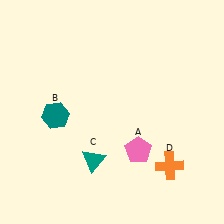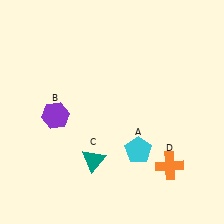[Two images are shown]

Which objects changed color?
A changed from pink to cyan. B changed from teal to purple.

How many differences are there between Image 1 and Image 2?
There are 2 differences between the two images.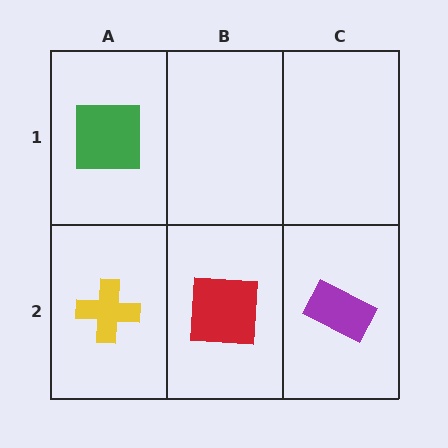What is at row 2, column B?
A red square.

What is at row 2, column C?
A purple rectangle.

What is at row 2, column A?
A yellow cross.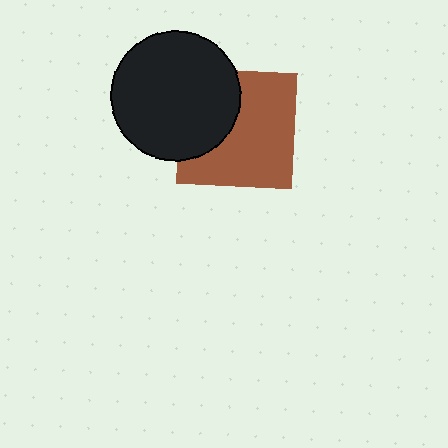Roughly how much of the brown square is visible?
About half of it is visible (roughly 64%).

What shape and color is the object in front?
The object in front is a black circle.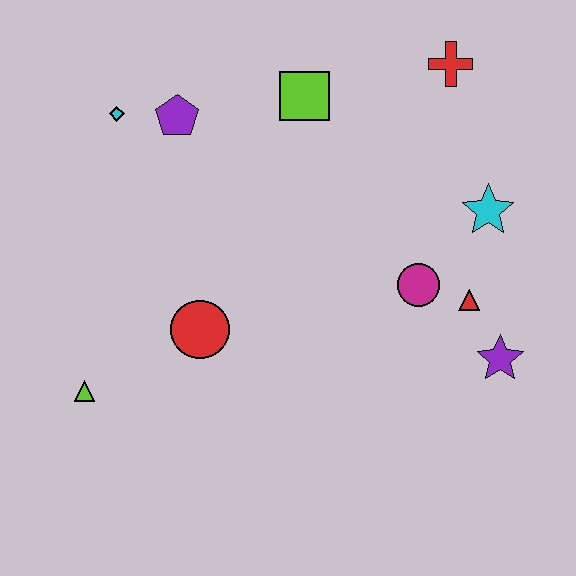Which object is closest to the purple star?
The red triangle is closest to the purple star.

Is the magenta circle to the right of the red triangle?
No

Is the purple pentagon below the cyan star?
No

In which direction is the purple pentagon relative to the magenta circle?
The purple pentagon is to the left of the magenta circle.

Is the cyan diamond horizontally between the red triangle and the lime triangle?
Yes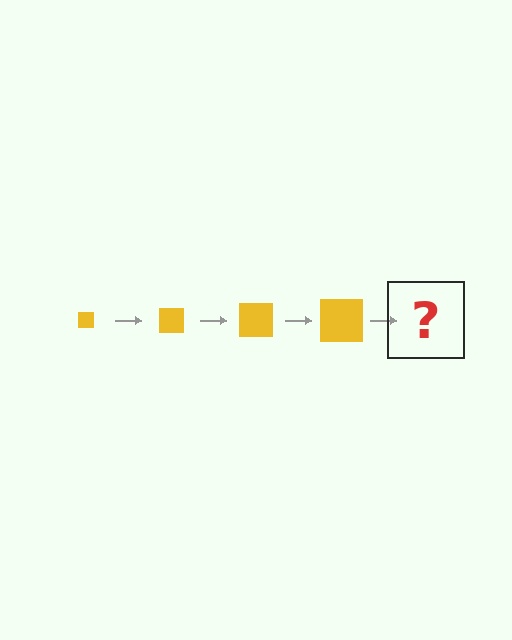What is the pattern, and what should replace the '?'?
The pattern is that the square gets progressively larger each step. The '?' should be a yellow square, larger than the previous one.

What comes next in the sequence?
The next element should be a yellow square, larger than the previous one.